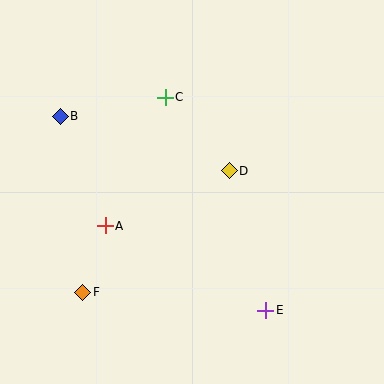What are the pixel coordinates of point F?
Point F is at (83, 292).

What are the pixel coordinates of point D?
Point D is at (229, 171).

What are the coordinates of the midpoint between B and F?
The midpoint between B and F is at (71, 204).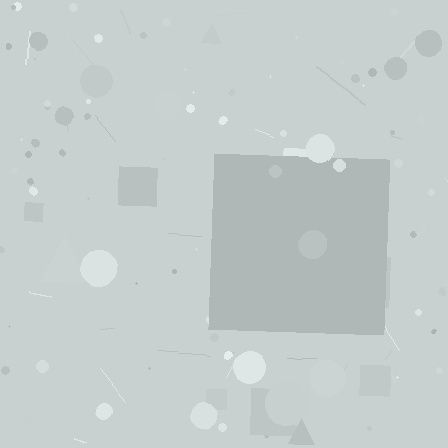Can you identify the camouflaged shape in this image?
The camouflaged shape is a square.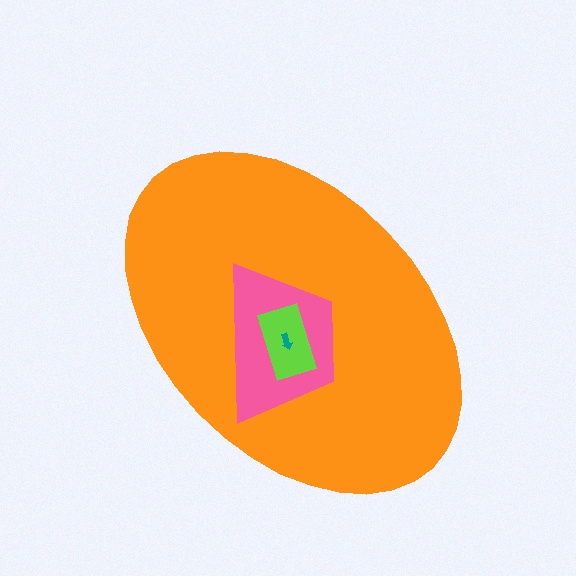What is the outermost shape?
The orange ellipse.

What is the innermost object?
The teal arrow.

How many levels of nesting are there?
4.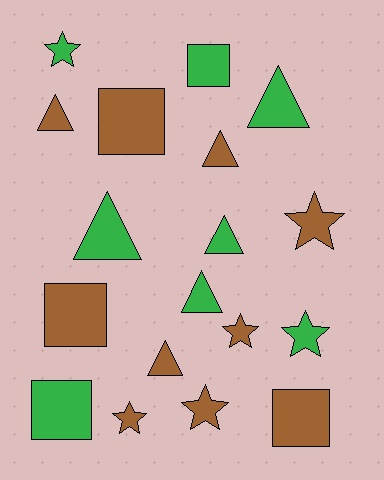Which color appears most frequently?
Brown, with 10 objects.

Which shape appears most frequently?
Triangle, with 7 objects.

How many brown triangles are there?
There are 3 brown triangles.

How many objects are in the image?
There are 18 objects.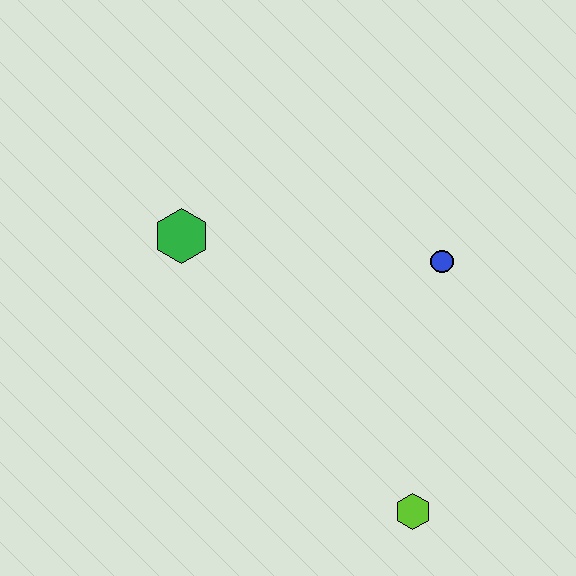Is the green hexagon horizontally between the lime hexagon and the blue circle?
No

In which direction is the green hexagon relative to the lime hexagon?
The green hexagon is above the lime hexagon.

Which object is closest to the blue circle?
The lime hexagon is closest to the blue circle.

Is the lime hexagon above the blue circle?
No